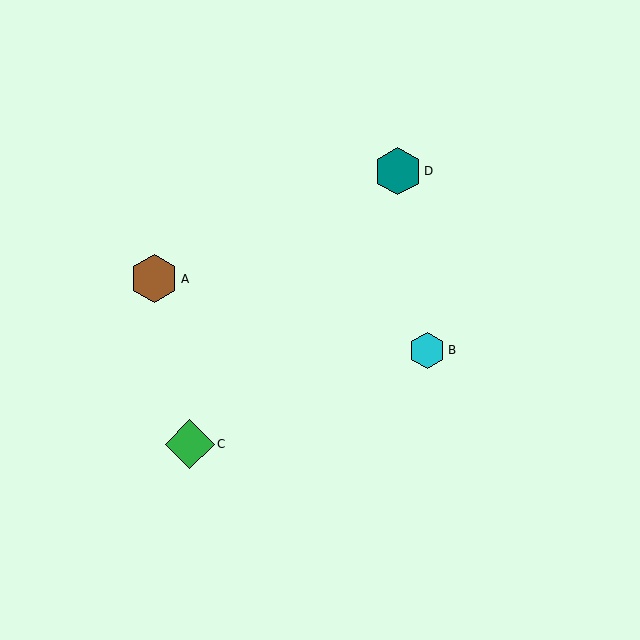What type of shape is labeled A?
Shape A is a brown hexagon.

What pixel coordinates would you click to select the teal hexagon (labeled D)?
Click at (398, 171) to select the teal hexagon D.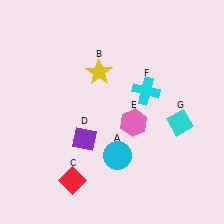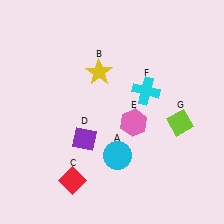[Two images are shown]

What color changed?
The diamond (G) changed from cyan in Image 1 to lime in Image 2.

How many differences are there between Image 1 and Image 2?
There is 1 difference between the two images.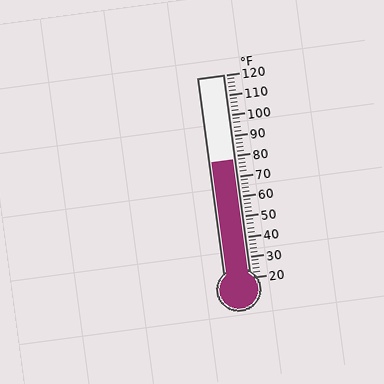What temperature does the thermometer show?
The thermometer shows approximately 78°F.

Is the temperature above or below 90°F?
The temperature is below 90°F.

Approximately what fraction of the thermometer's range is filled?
The thermometer is filled to approximately 60% of its range.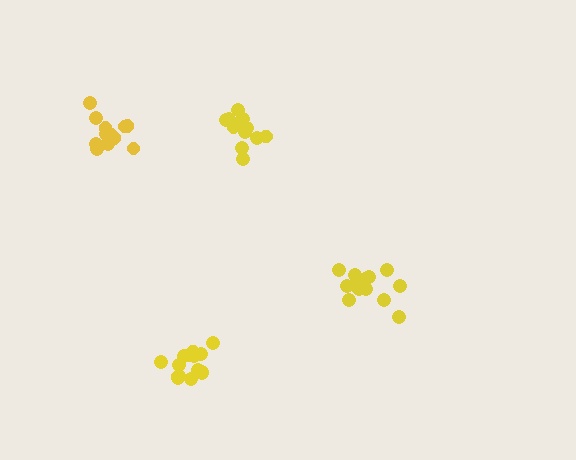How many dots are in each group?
Group 1: 13 dots, Group 2: 15 dots, Group 3: 12 dots, Group 4: 12 dots (52 total).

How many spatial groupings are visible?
There are 4 spatial groupings.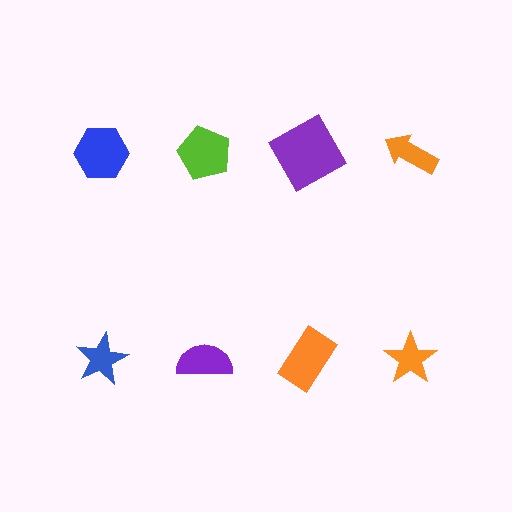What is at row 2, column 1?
A blue star.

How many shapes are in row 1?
4 shapes.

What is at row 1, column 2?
A lime pentagon.